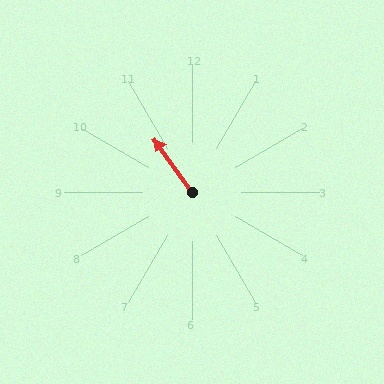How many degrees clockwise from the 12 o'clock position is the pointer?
Approximately 325 degrees.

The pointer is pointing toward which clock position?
Roughly 11 o'clock.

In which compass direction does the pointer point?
Northwest.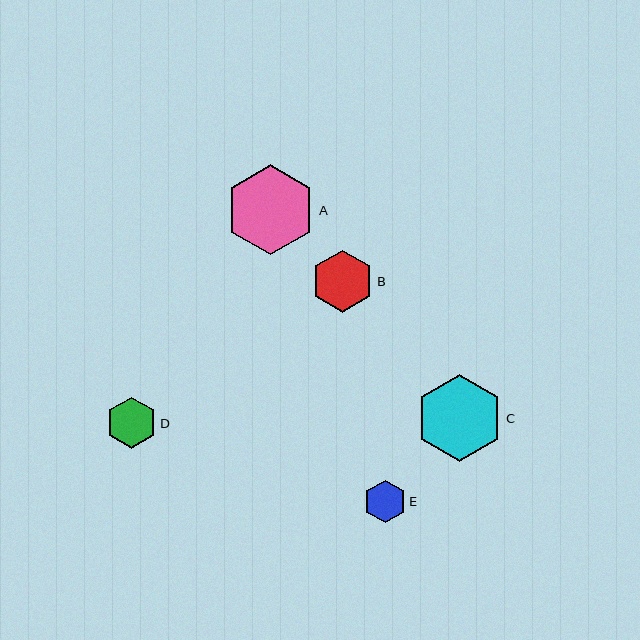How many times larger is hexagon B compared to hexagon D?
Hexagon B is approximately 1.2 times the size of hexagon D.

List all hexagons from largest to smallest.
From largest to smallest: A, C, B, D, E.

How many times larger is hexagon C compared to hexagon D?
Hexagon C is approximately 1.7 times the size of hexagon D.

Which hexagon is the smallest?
Hexagon E is the smallest with a size of approximately 43 pixels.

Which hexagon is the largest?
Hexagon A is the largest with a size of approximately 90 pixels.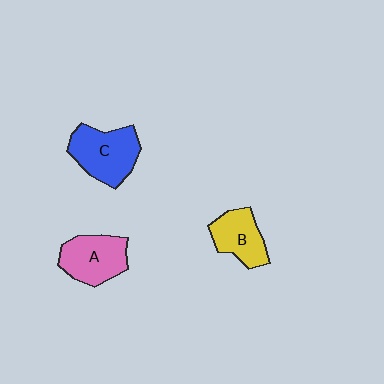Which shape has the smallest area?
Shape B (yellow).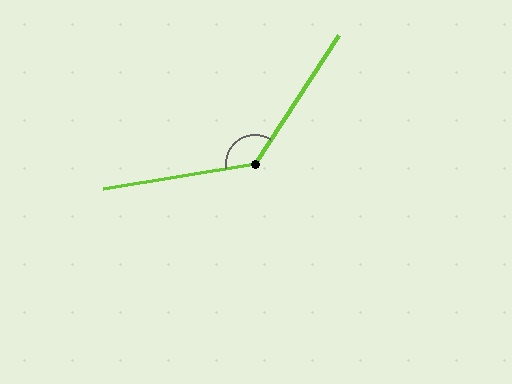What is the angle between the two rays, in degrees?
Approximately 133 degrees.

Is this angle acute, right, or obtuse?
It is obtuse.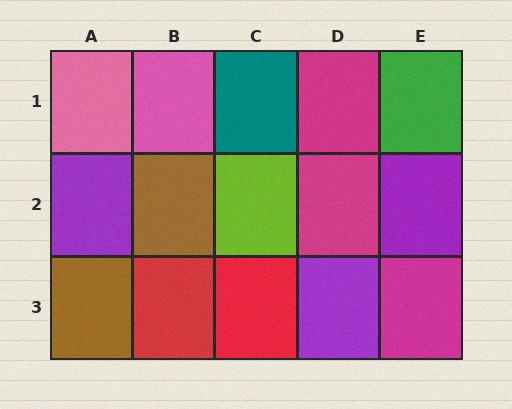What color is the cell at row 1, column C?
Teal.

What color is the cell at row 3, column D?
Purple.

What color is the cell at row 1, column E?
Green.